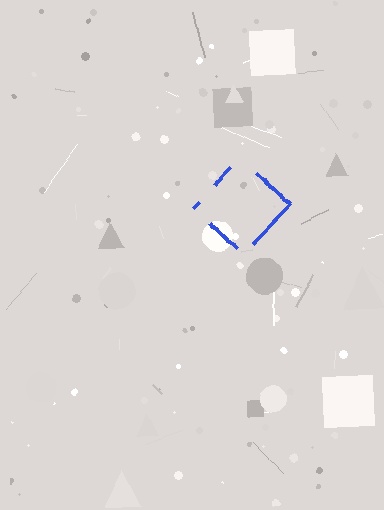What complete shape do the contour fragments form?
The contour fragments form a diamond.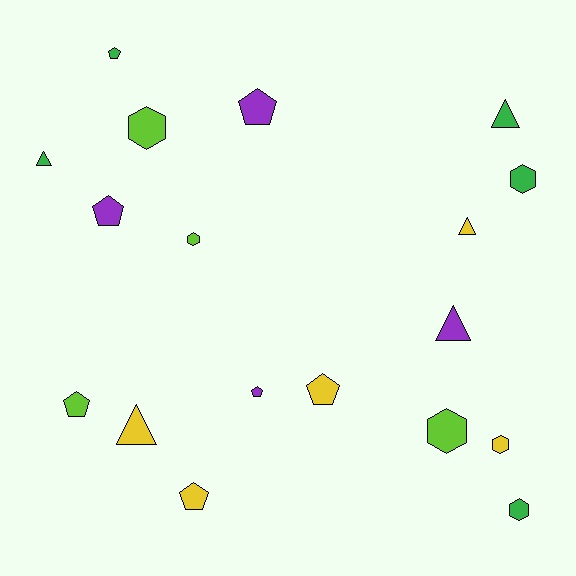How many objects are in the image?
There are 18 objects.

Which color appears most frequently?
Green, with 5 objects.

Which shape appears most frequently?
Pentagon, with 7 objects.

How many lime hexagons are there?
There are 3 lime hexagons.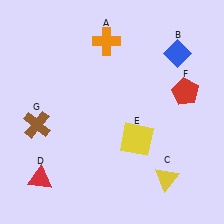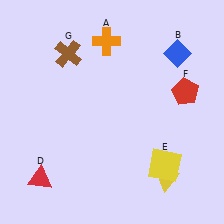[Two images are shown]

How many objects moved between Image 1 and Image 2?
2 objects moved between the two images.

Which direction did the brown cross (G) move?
The brown cross (G) moved up.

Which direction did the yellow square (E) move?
The yellow square (E) moved right.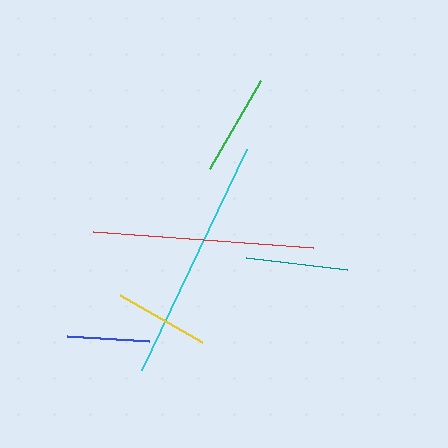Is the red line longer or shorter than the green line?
The red line is longer than the green line.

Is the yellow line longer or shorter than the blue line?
The yellow line is longer than the blue line.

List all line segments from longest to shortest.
From longest to shortest: cyan, red, teal, green, yellow, blue.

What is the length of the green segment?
The green segment is approximately 101 pixels long.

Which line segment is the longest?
The cyan line is the longest at approximately 245 pixels.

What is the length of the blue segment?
The blue segment is approximately 82 pixels long.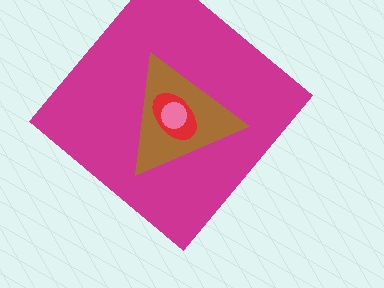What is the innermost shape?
The pink circle.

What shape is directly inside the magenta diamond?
The brown triangle.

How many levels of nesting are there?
4.